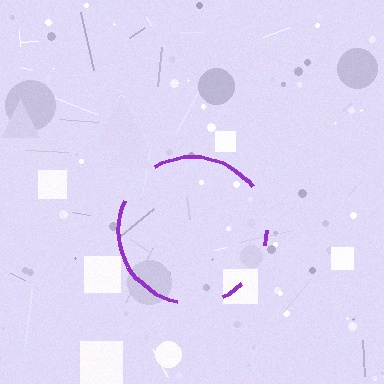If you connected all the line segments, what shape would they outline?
They would outline a circle.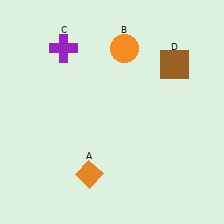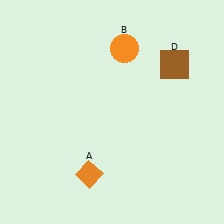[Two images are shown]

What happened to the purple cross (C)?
The purple cross (C) was removed in Image 2. It was in the top-left area of Image 1.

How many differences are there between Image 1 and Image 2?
There is 1 difference between the two images.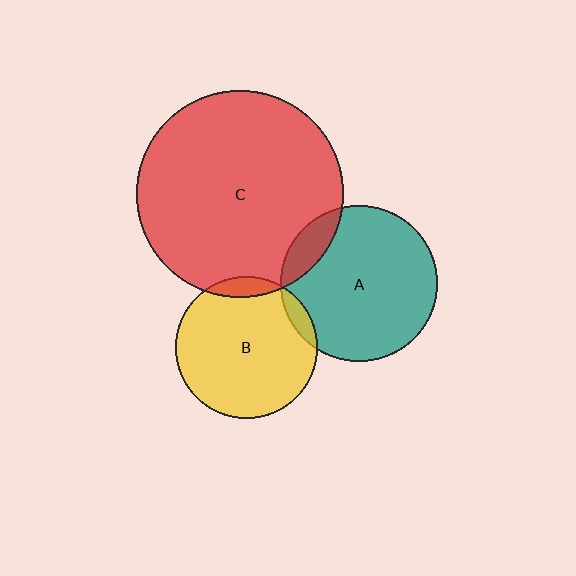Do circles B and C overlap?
Yes.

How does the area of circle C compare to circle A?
Approximately 1.7 times.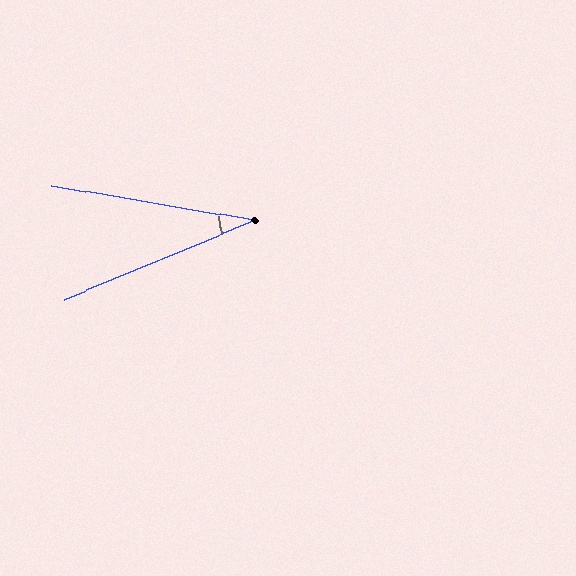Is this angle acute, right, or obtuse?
It is acute.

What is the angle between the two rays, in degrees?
Approximately 32 degrees.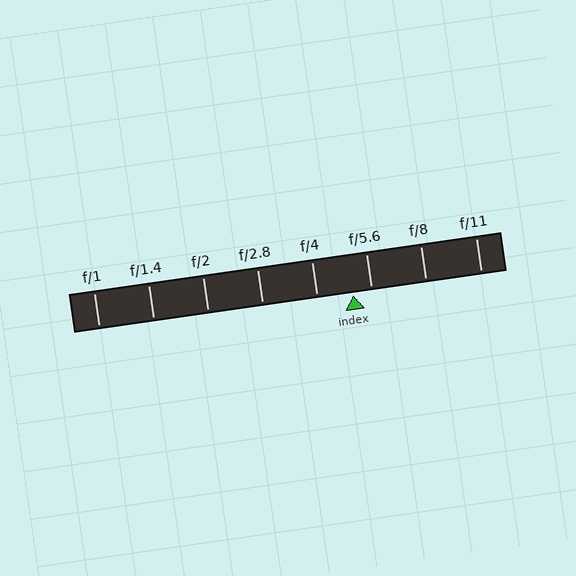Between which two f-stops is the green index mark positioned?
The index mark is between f/4 and f/5.6.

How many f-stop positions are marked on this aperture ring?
There are 8 f-stop positions marked.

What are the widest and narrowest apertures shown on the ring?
The widest aperture shown is f/1 and the narrowest is f/11.